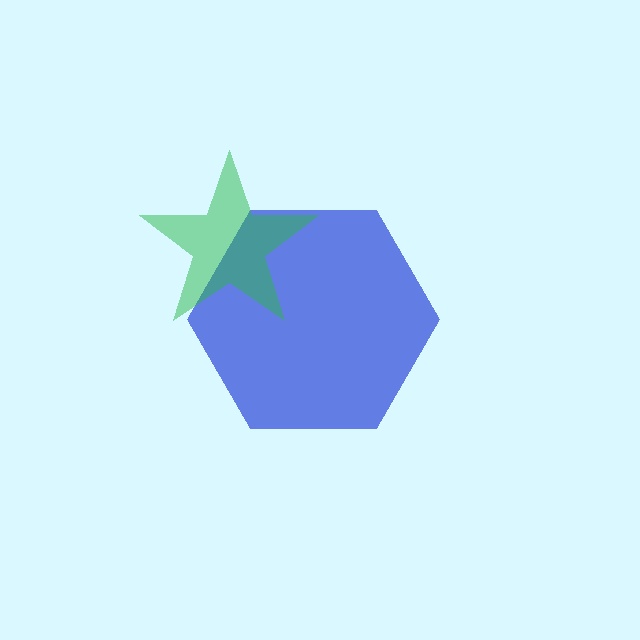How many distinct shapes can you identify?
There are 2 distinct shapes: a blue hexagon, a green star.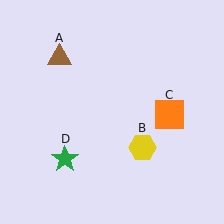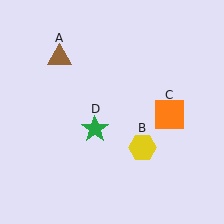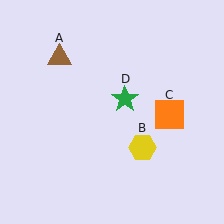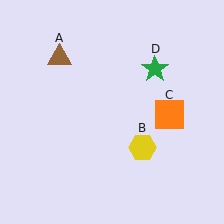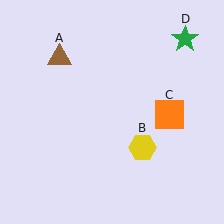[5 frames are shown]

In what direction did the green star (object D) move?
The green star (object D) moved up and to the right.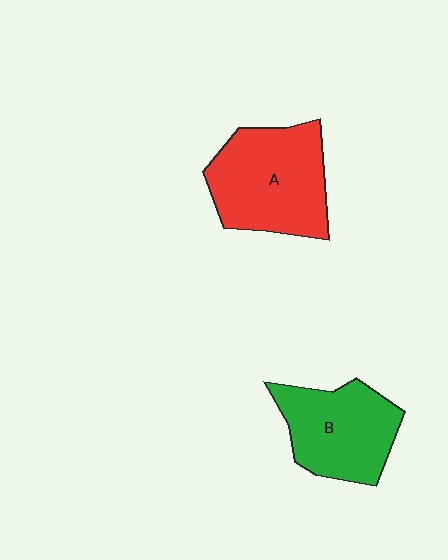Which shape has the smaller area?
Shape B (green).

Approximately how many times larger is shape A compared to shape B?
Approximately 1.2 times.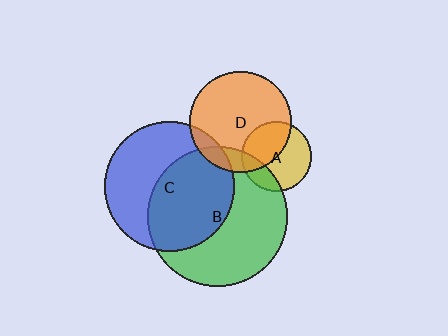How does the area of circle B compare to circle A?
Approximately 4.0 times.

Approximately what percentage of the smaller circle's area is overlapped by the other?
Approximately 10%.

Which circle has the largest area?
Circle B (green).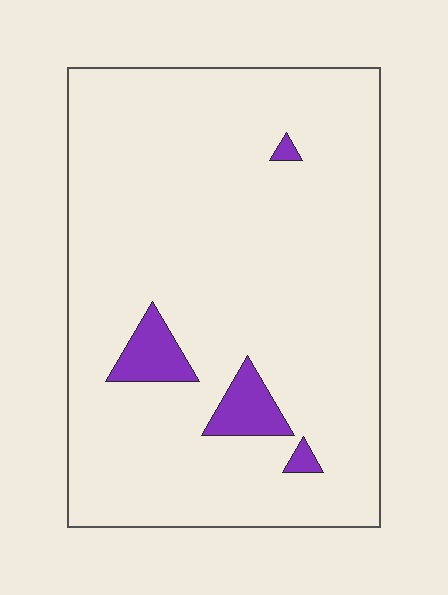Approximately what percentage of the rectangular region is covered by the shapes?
Approximately 5%.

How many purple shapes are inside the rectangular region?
4.